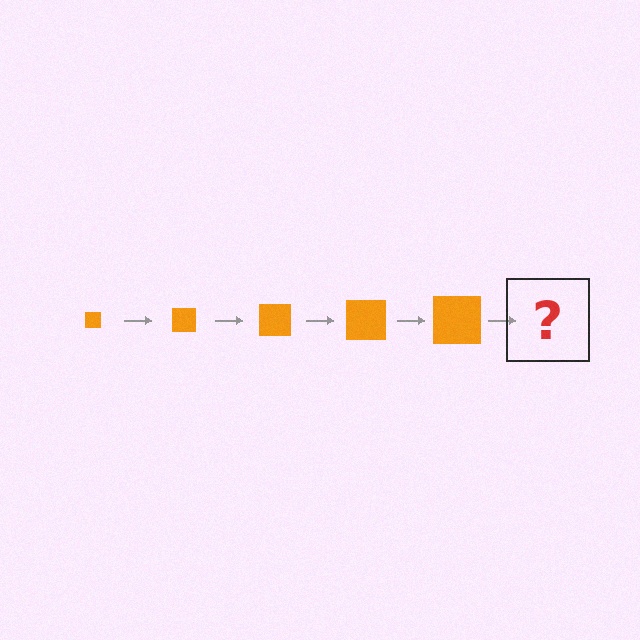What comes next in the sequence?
The next element should be an orange square, larger than the previous one.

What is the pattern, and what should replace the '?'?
The pattern is that the square gets progressively larger each step. The '?' should be an orange square, larger than the previous one.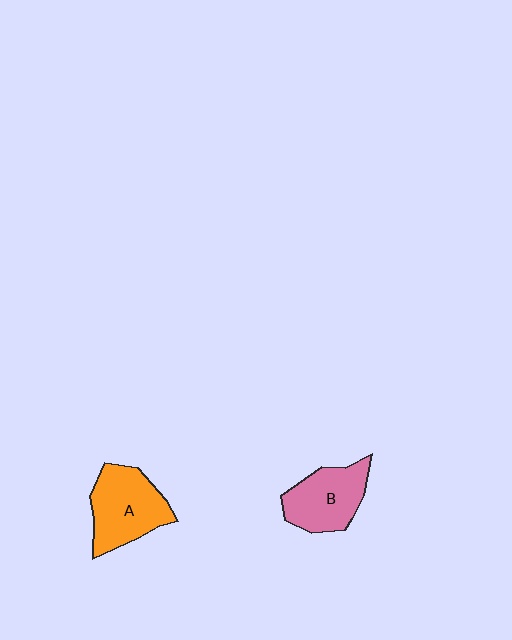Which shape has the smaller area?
Shape B (pink).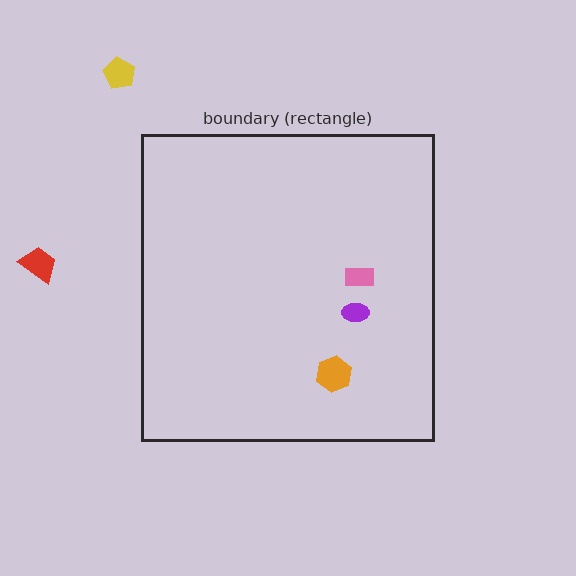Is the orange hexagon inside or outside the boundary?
Inside.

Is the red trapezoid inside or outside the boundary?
Outside.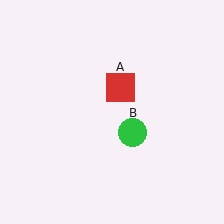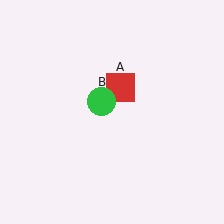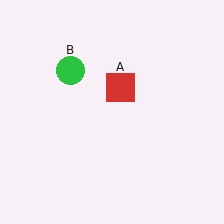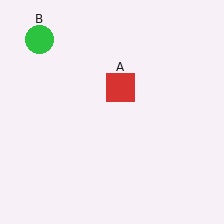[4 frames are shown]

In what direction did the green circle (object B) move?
The green circle (object B) moved up and to the left.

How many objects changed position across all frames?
1 object changed position: green circle (object B).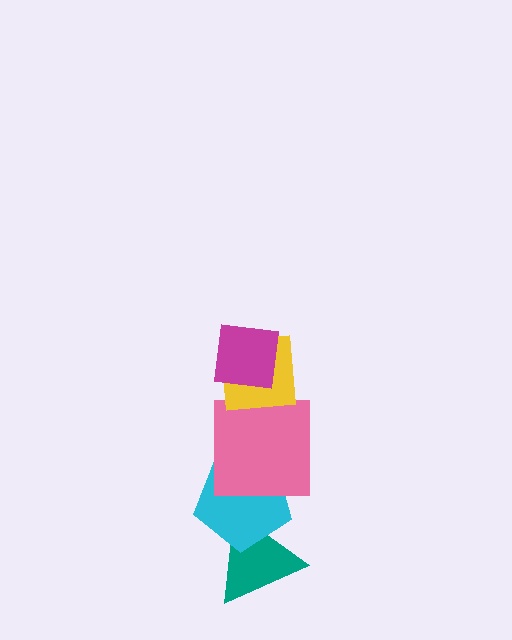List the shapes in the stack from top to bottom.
From top to bottom: the magenta square, the yellow square, the pink square, the cyan pentagon, the teal triangle.